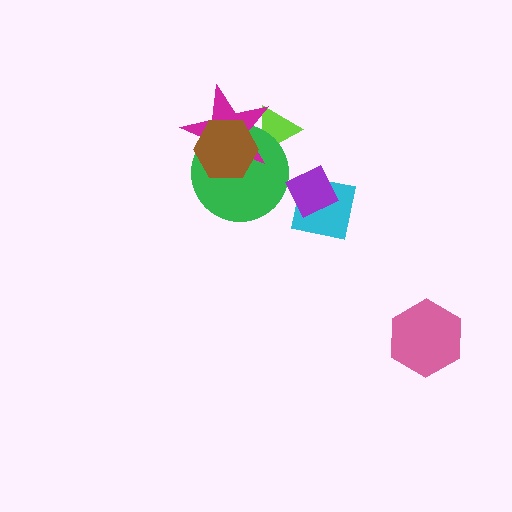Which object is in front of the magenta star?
The brown hexagon is in front of the magenta star.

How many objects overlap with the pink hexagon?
0 objects overlap with the pink hexagon.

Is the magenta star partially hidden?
Yes, it is partially covered by another shape.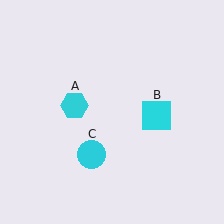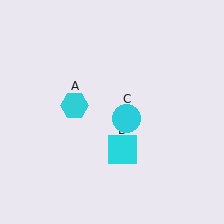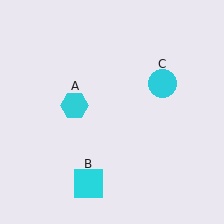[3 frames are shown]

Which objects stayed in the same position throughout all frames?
Cyan hexagon (object A) remained stationary.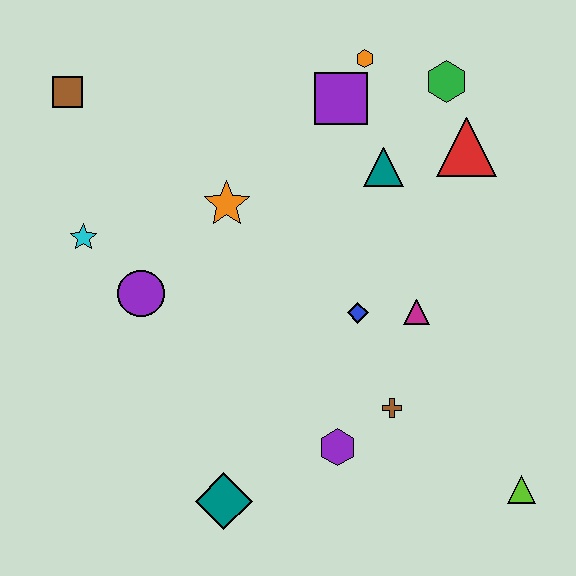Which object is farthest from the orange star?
The lime triangle is farthest from the orange star.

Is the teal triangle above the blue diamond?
Yes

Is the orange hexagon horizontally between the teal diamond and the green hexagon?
Yes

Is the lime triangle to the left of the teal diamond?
No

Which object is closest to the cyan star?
The purple circle is closest to the cyan star.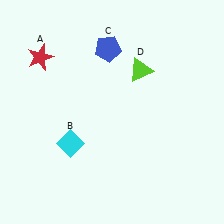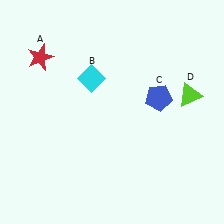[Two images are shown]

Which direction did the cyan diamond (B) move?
The cyan diamond (B) moved up.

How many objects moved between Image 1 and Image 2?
3 objects moved between the two images.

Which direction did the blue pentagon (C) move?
The blue pentagon (C) moved right.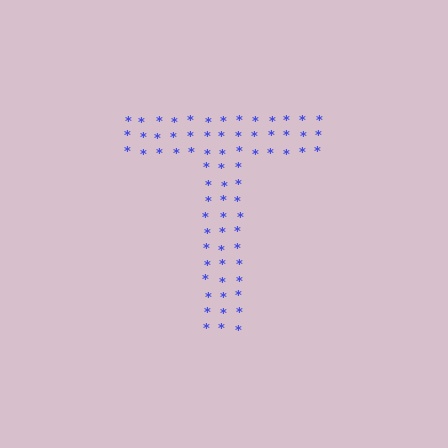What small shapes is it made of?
It is made of small asterisks.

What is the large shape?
The large shape is the letter T.